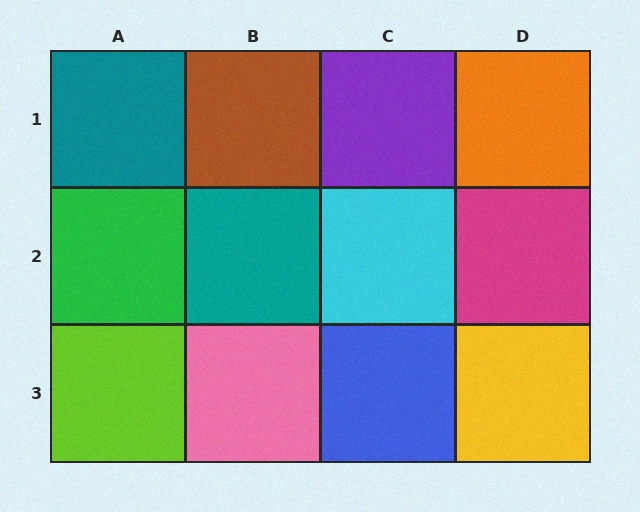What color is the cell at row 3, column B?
Pink.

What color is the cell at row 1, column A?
Teal.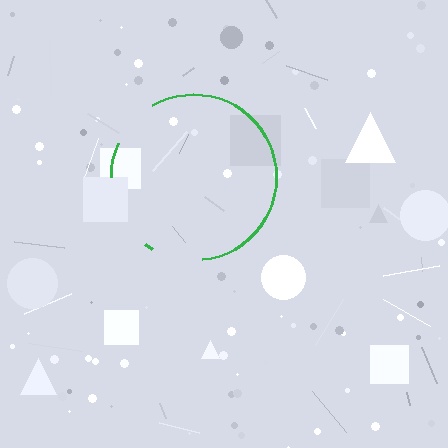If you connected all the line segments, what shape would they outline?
They would outline a circle.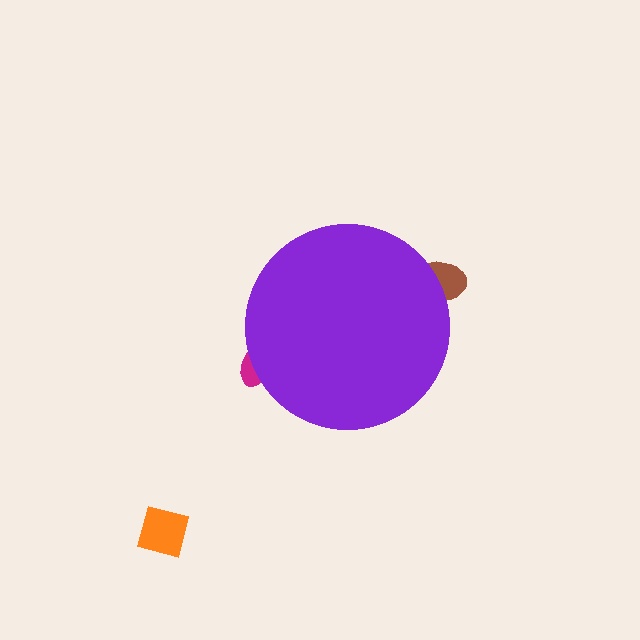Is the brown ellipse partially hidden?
Yes, the brown ellipse is partially hidden behind the purple circle.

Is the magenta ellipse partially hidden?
Yes, the magenta ellipse is partially hidden behind the purple circle.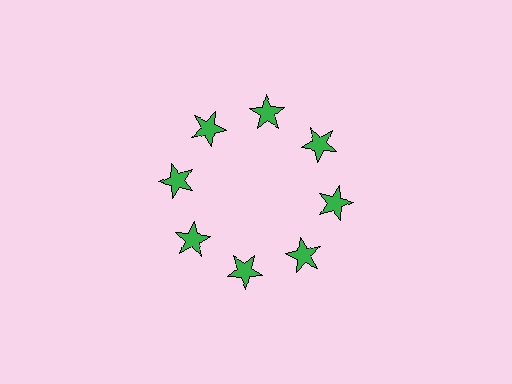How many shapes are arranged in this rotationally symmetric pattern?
There are 8 shapes, arranged in 8 groups of 1.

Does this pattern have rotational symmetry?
Yes, this pattern has 8-fold rotational symmetry. It looks the same after rotating 45 degrees around the center.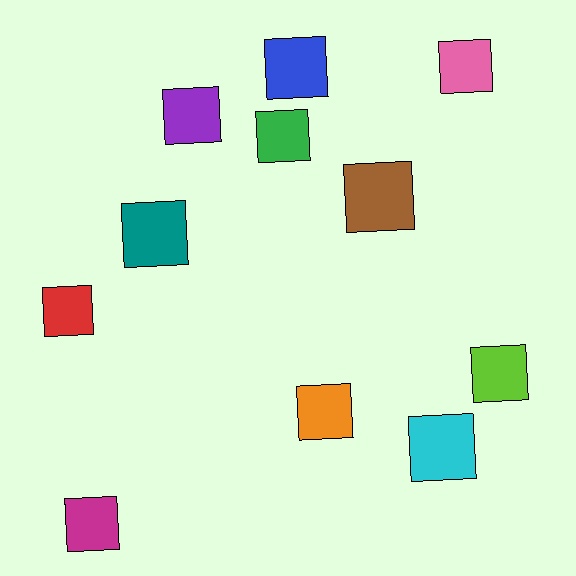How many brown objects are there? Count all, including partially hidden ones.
There is 1 brown object.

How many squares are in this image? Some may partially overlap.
There are 11 squares.